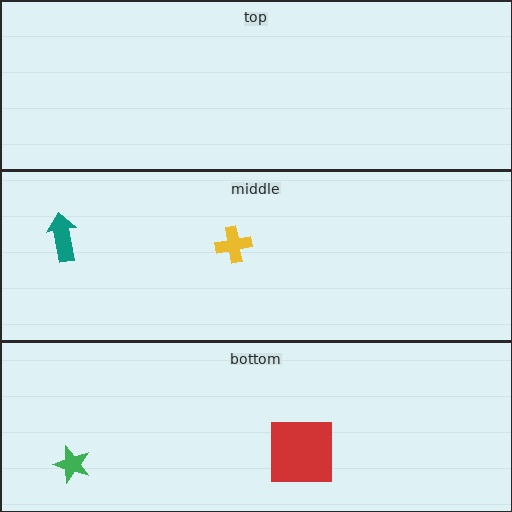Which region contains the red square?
The bottom region.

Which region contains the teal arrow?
The middle region.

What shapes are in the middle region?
The teal arrow, the yellow cross.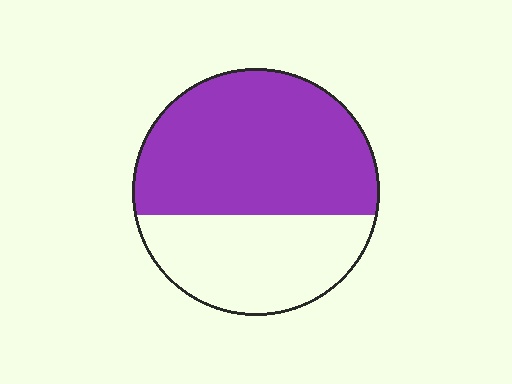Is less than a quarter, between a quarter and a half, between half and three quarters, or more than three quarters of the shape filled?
Between half and three quarters.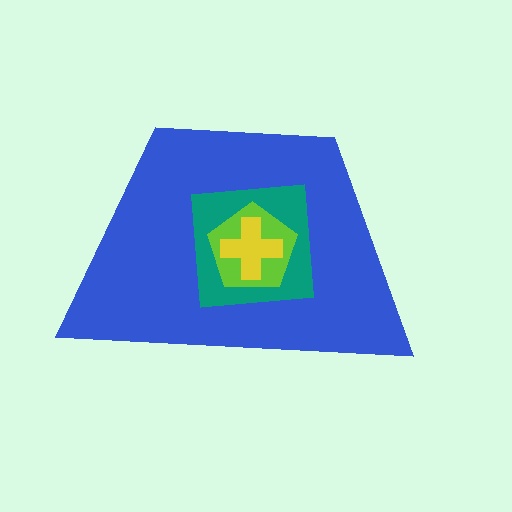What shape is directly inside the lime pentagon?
The yellow cross.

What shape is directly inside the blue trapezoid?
The teal square.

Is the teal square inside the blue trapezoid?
Yes.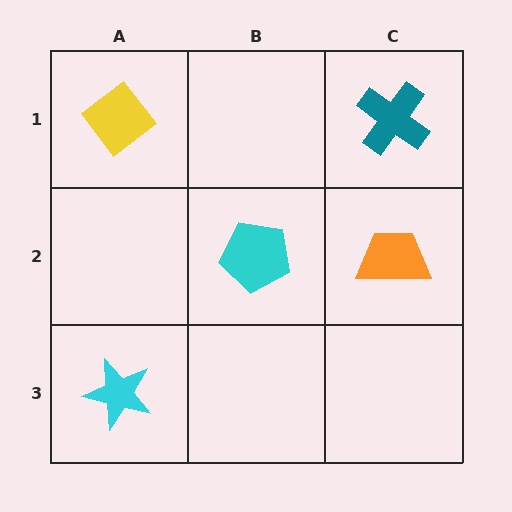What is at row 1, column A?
A yellow diamond.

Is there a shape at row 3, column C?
No, that cell is empty.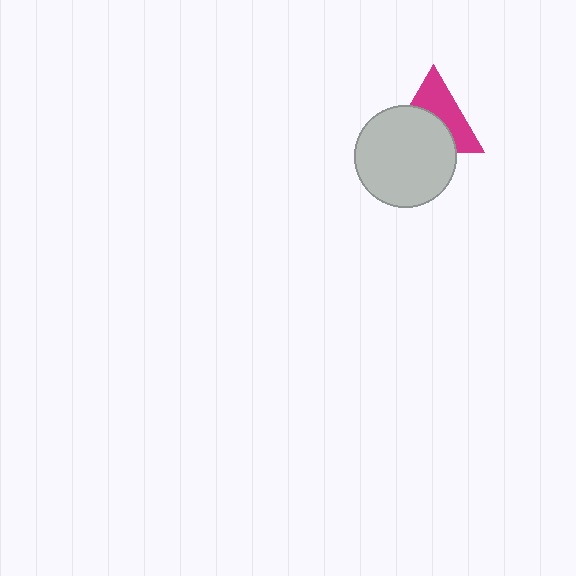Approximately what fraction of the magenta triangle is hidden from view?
Roughly 51% of the magenta triangle is hidden behind the light gray circle.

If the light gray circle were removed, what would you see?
You would see the complete magenta triangle.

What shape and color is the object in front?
The object in front is a light gray circle.